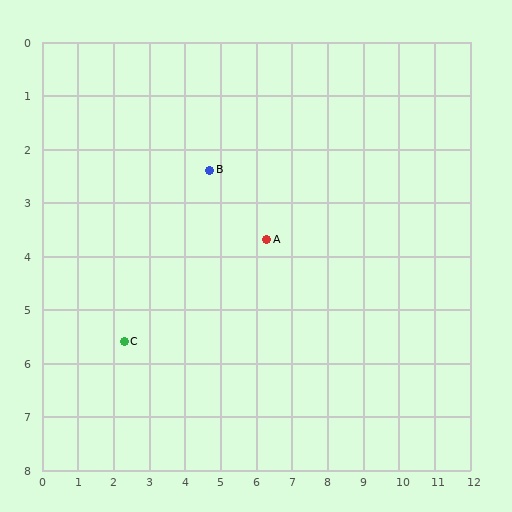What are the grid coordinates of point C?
Point C is at approximately (2.3, 5.6).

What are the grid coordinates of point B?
Point B is at approximately (4.7, 2.4).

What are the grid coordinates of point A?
Point A is at approximately (6.3, 3.7).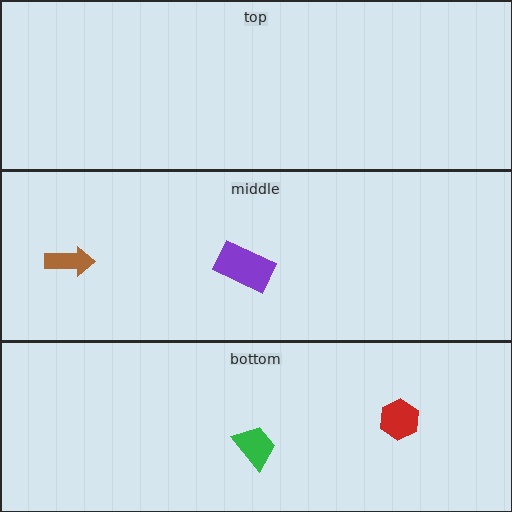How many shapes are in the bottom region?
2.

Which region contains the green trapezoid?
The bottom region.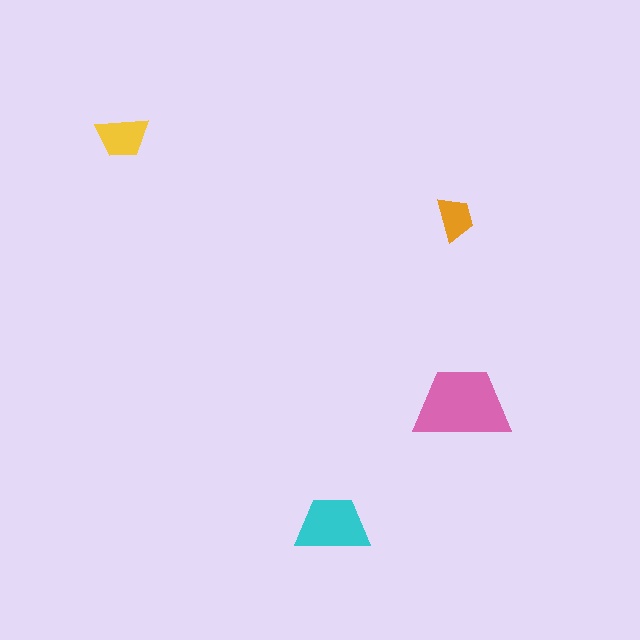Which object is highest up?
The yellow trapezoid is topmost.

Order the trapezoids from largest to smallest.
the pink one, the cyan one, the yellow one, the orange one.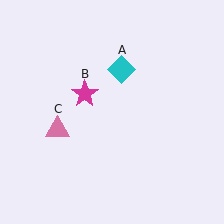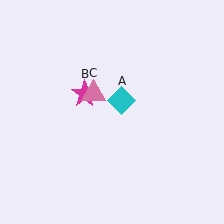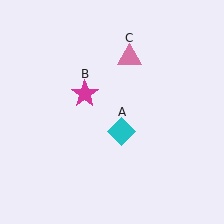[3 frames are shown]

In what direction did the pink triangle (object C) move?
The pink triangle (object C) moved up and to the right.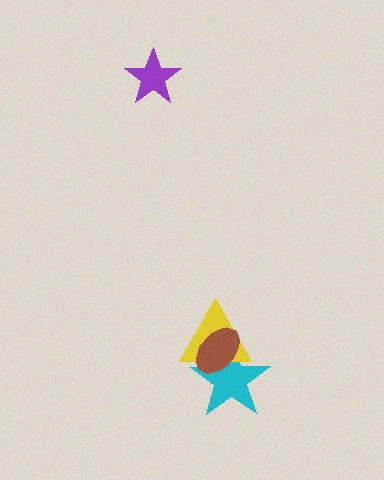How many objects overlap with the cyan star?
2 objects overlap with the cyan star.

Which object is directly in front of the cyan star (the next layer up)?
The yellow triangle is directly in front of the cyan star.